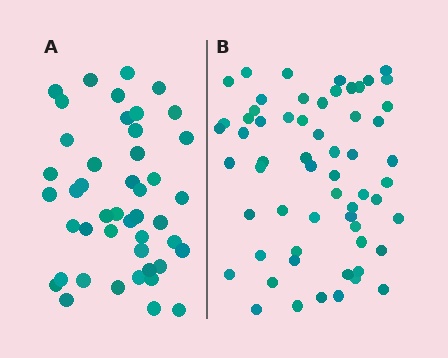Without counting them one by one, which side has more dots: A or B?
Region B (the right region) has more dots.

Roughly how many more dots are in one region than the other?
Region B has approximately 15 more dots than region A.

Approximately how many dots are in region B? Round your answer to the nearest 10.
About 60 dots.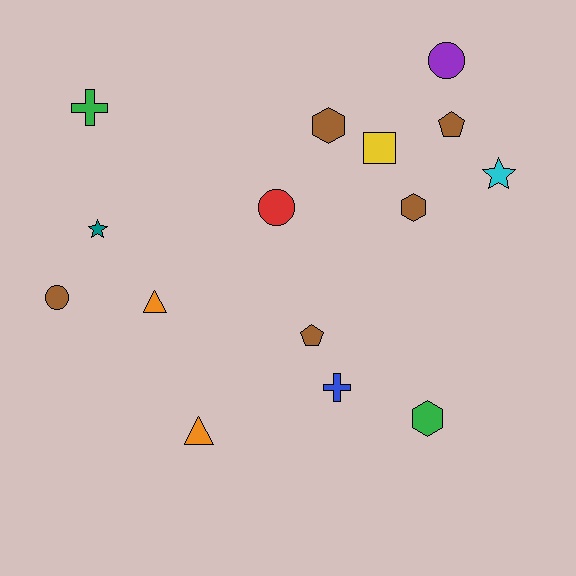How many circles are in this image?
There are 3 circles.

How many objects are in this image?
There are 15 objects.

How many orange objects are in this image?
There are 2 orange objects.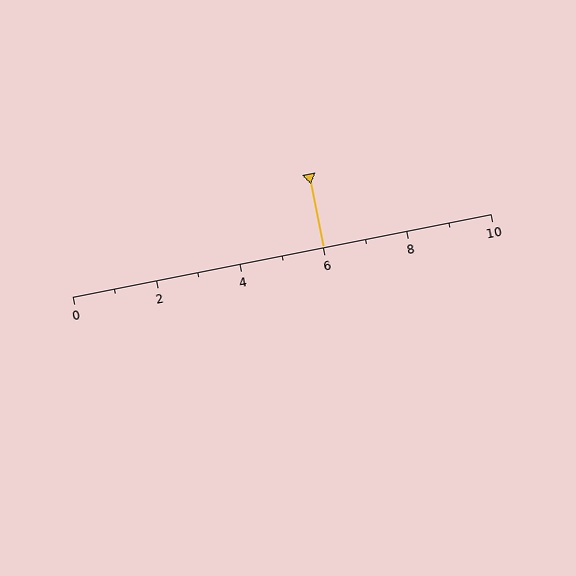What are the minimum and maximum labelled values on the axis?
The axis runs from 0 to 10.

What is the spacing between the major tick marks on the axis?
The major ticks are spaced 2 apart.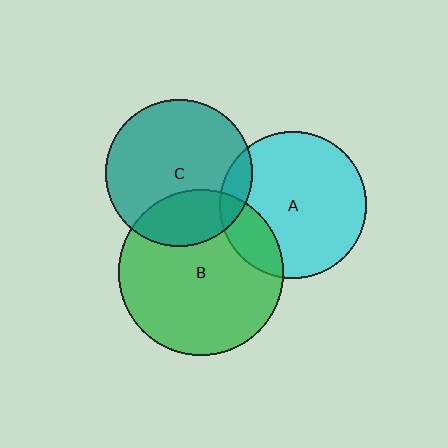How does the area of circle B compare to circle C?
Approximately 1.3 times.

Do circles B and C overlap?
Yes.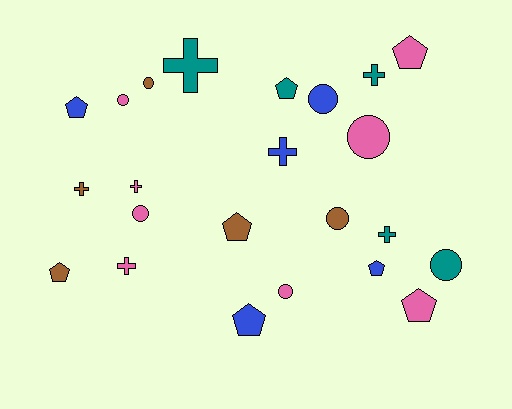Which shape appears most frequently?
Pentagon, with 8 objects.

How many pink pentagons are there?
There are 2 pink pentagons.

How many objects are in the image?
There are 23 objects.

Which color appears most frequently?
Pink, with 8 objects.